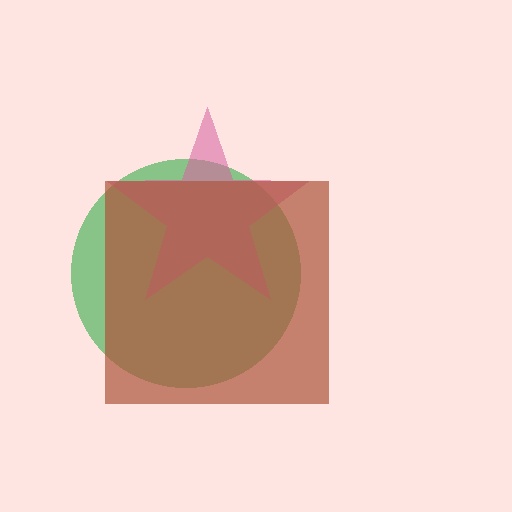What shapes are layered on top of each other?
The layered shapes are: a green circle, a pink star, a brown square.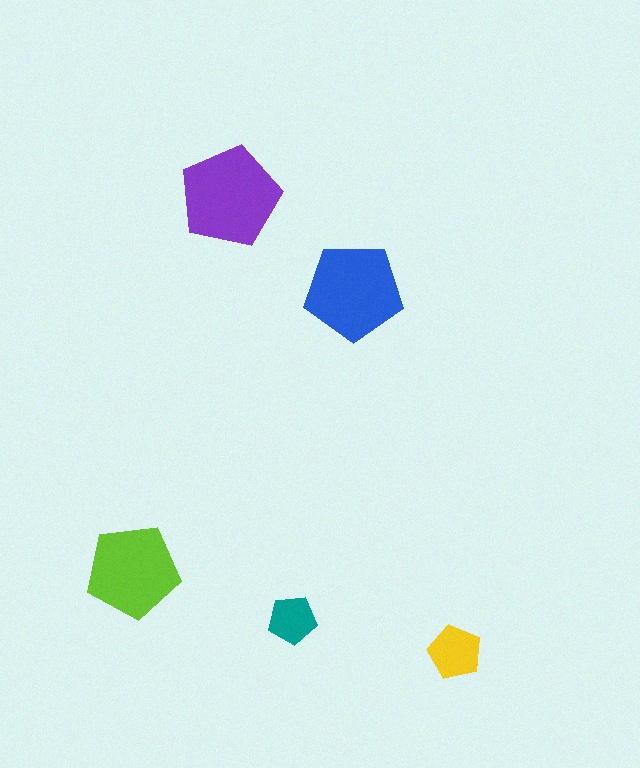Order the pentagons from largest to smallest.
the purple one, the blue one, the lime one, the yellow one, the teal one.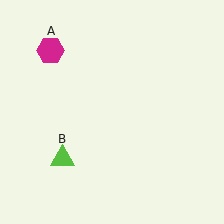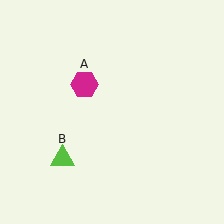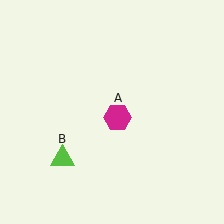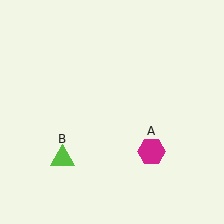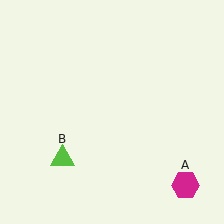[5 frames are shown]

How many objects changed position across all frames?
1 object changed position: magenta hexagon (object A).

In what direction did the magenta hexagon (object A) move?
The magenta hexagon (object A) moved down and to the right.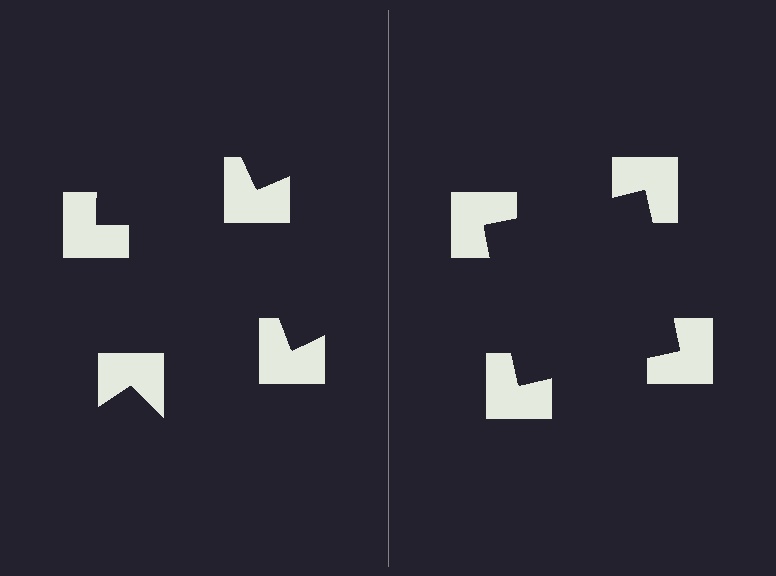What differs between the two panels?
The notched squares are positioned identically on both sides; only the wedge orientations differ. On the right they align to a square; on the left they are misaligned.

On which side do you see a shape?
An illusory square appears on the right side. On the left side the wedge cuts are rotated, so no coherent shape forms.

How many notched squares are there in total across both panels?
8 — 4 on each side.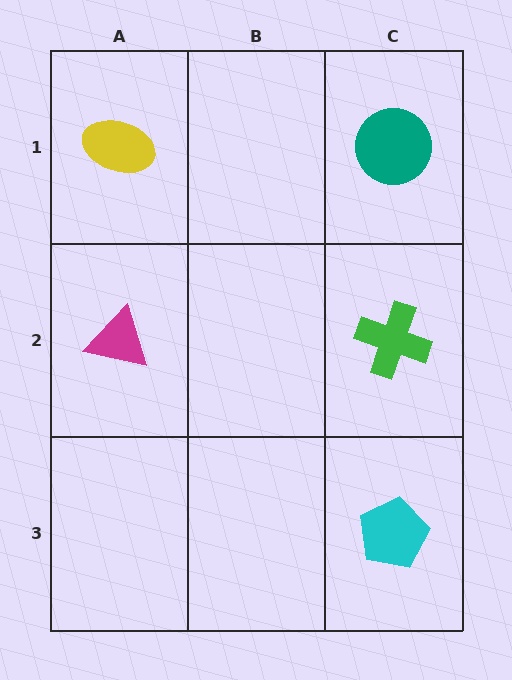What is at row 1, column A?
A yellow ellipse.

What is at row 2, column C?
A green cross.